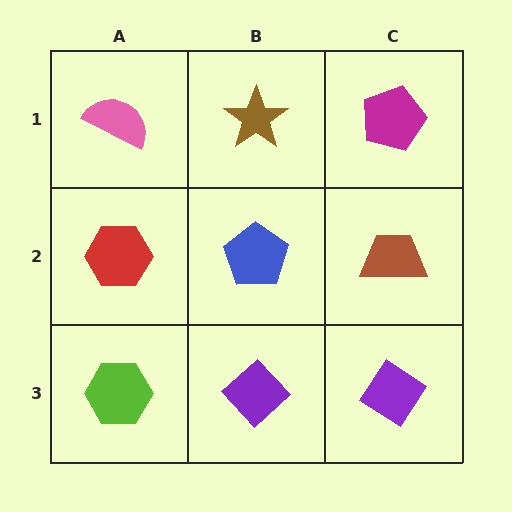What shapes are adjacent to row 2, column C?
A magenta pentagon (row 1, column C), a purple diamond (row 3, column C), a blue pentagon (row 2, column B).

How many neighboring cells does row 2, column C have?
3.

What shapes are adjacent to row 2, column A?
A pink semicircle (row 1, column A), a lime hexagon (row 3, column A), a blue pentagon (row 2, column B).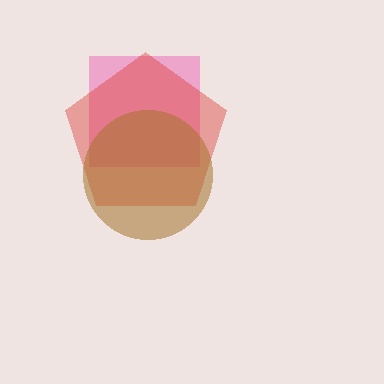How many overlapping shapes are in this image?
There are 3 overlapping shapes in the image.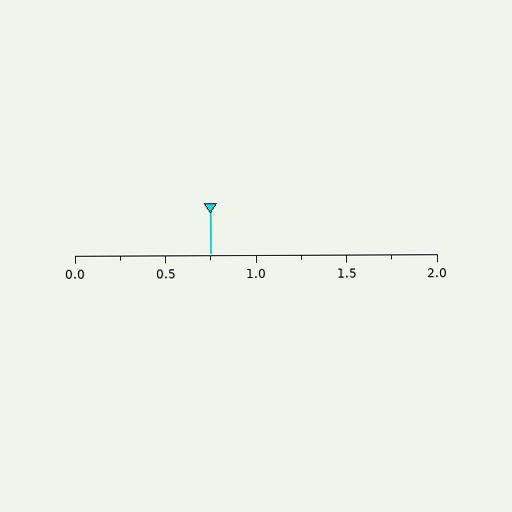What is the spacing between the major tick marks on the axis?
The major ticks are spaced 0.5 apart.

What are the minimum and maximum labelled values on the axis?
The axis runs from 0.0 to 2.0.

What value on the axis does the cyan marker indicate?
The marker indicates approximately 0.75.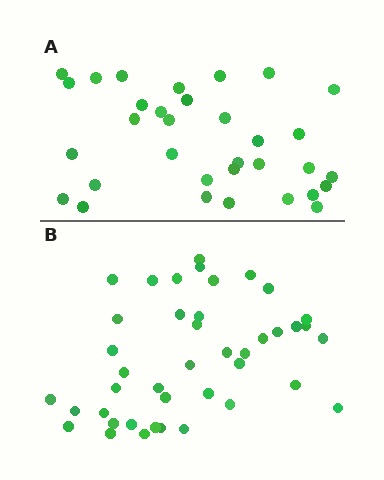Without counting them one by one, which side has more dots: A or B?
Region B (the bottom region) has more dots.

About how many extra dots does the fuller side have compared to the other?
Region B has roughly 8 or so more dots than region A.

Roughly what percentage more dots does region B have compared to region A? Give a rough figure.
About 25% more.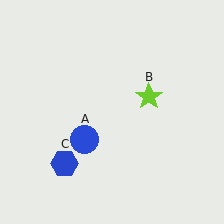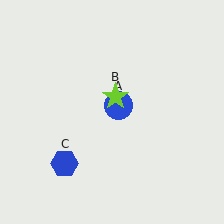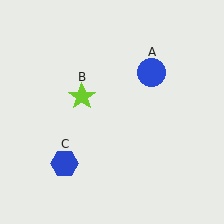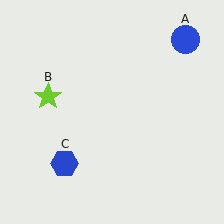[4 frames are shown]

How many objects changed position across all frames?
2 objects changed position: blue circle (object A), lime star (object B).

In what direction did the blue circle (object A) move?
The blue circle (object A) moved up and to the right.